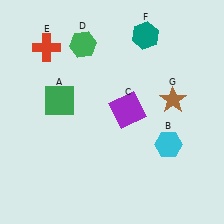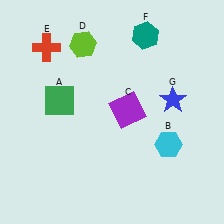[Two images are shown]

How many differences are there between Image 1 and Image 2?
There are 2 differences between the two images.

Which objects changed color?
D changed from green to lime. G changed from brown to blue.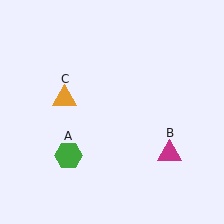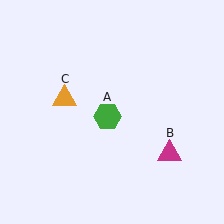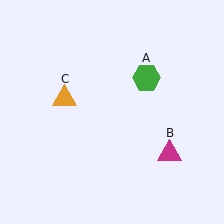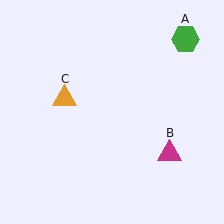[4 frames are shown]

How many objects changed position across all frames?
1 object changed position: green hexagon (object A).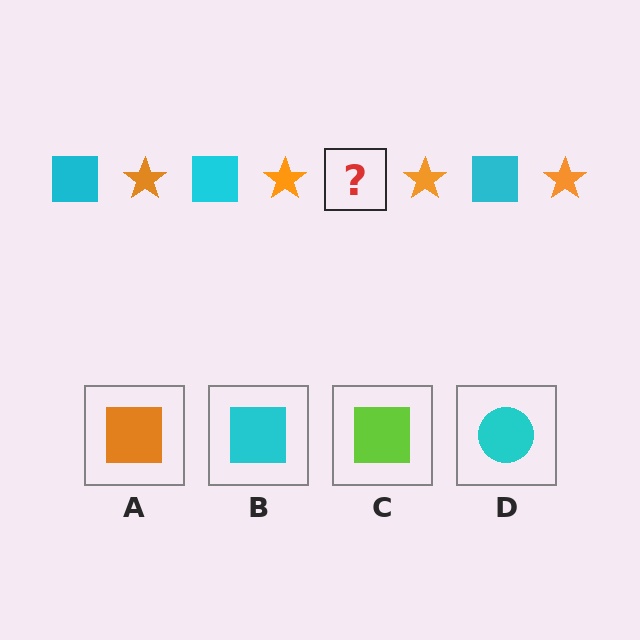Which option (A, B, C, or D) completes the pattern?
B.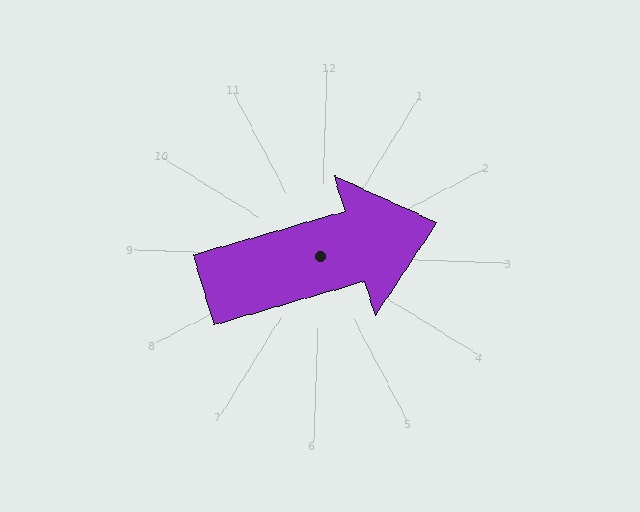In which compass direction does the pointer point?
East.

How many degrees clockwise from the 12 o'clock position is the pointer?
Approximately 72 degrees.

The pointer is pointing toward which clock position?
Roughly 2 o'clock.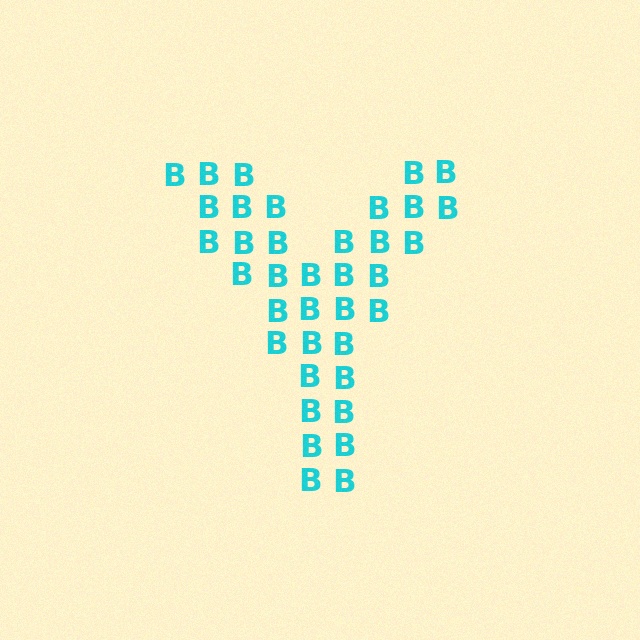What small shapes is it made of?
It is made of small letter B's.